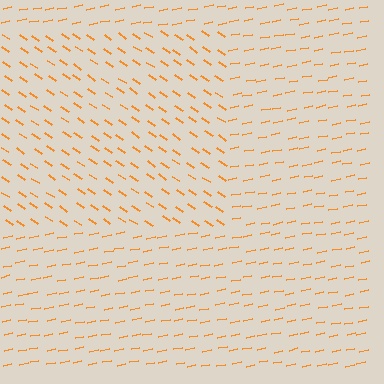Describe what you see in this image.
The image is filled with small orange line segments. A rectangle region in the image has lines oriented differently from the surrounding lines, creating a visible texture boundary.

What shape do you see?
I see a rectangle.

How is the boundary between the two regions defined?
The boundary is defined purely by a change in line orientation (approximately 45 degrees difference). All lines are the same color and thickness.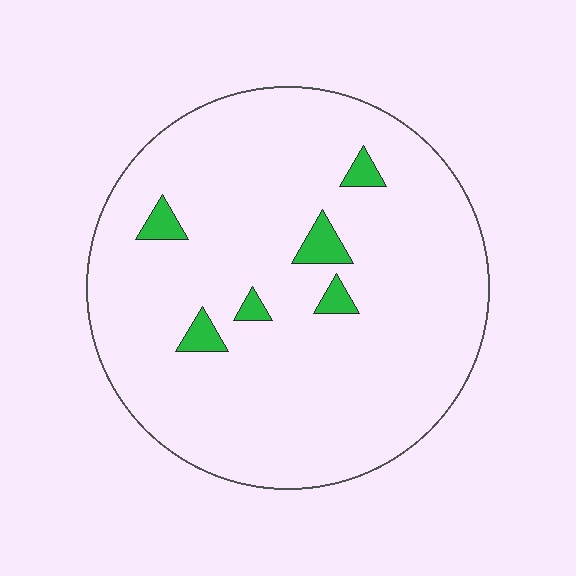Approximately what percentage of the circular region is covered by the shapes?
Approximately 5%.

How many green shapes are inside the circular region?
6.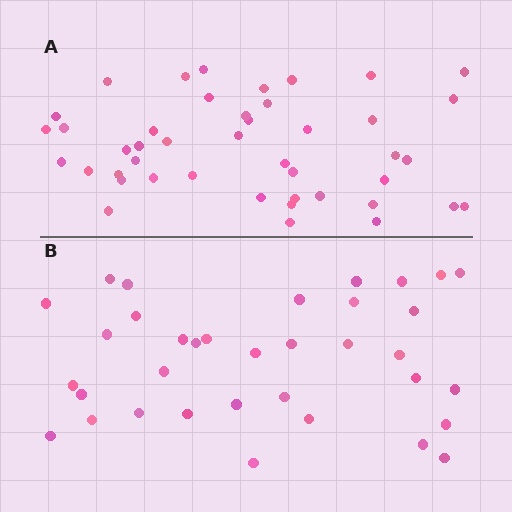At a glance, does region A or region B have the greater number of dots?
Region A (the top region) has more dots.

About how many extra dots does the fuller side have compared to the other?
Region A has roughly 8 or so more dots than region B.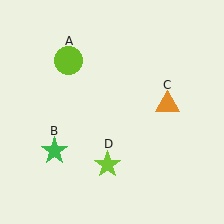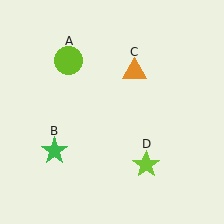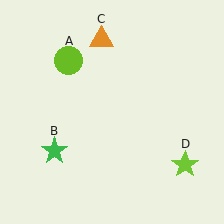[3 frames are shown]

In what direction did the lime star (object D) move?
The lime star (object D) moved right.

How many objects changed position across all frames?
2 objects changed position: orange triangle (object C), lime star (object D).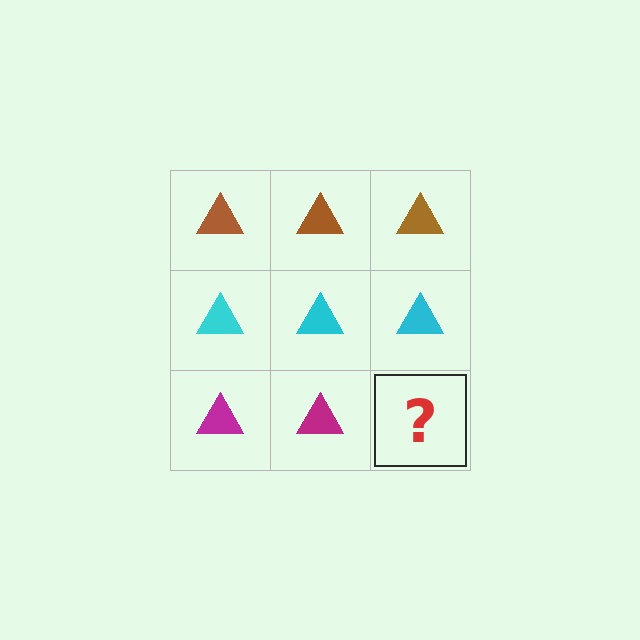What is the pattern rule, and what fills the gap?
The rule is that each row has a consistent color. The gap should be filled with a magenta triangle.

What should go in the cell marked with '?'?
The missing cell should contain a magenta triangle.